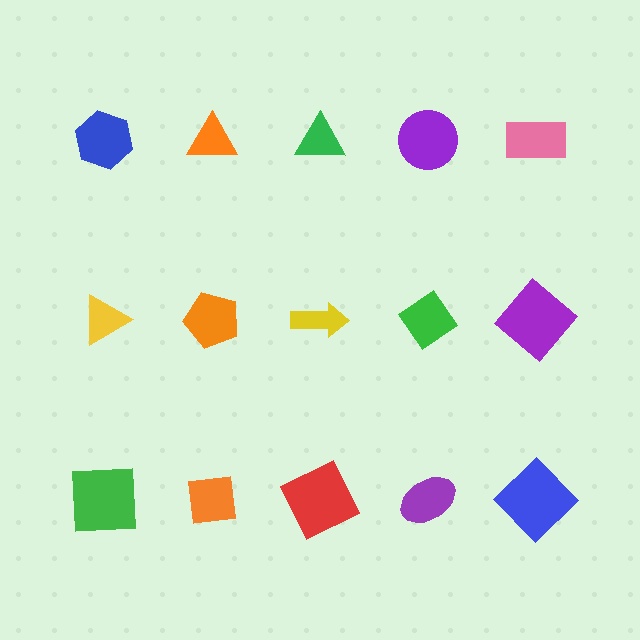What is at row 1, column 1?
A blue hexagon.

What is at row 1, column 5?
A pink rectangle.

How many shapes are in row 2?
5 shapes.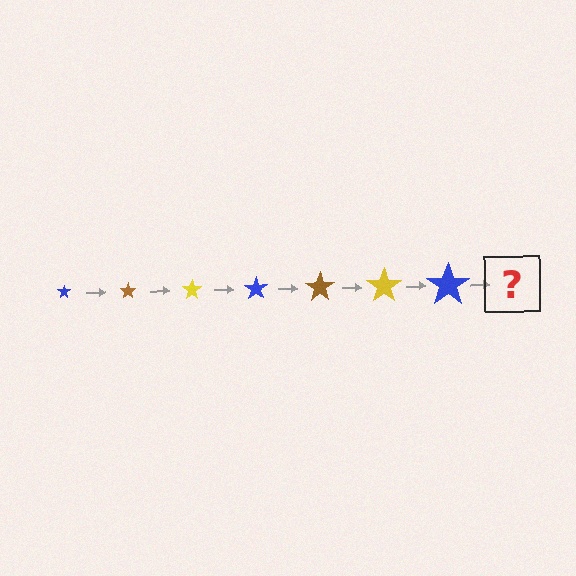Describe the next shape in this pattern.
It should be a brown star, larger than the previous one.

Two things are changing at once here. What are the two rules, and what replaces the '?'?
The two rules are that the star grows larger each step and the color cycles through blue, brown, and yellow. The '?' should be a brown star, larger than the previous one.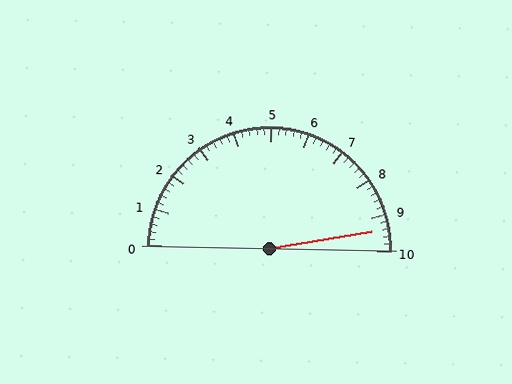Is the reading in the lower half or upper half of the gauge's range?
The reading is in the upper half of the range (0 to 10).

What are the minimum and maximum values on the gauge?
The gauge ranges from 0 to 10.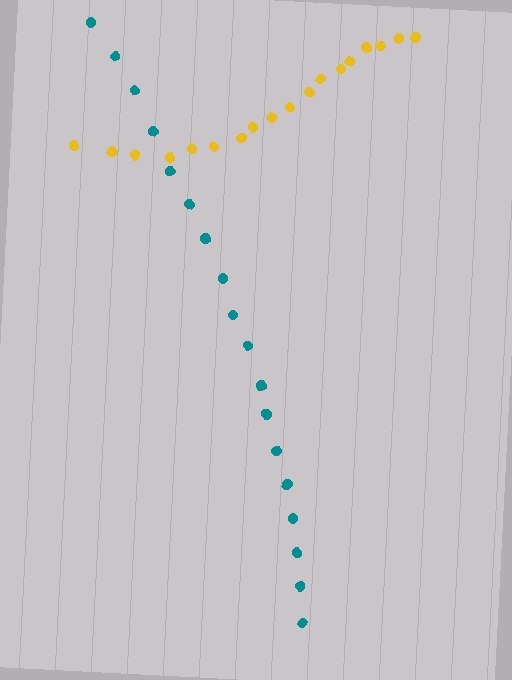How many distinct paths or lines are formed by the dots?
There are 2 distinct paths.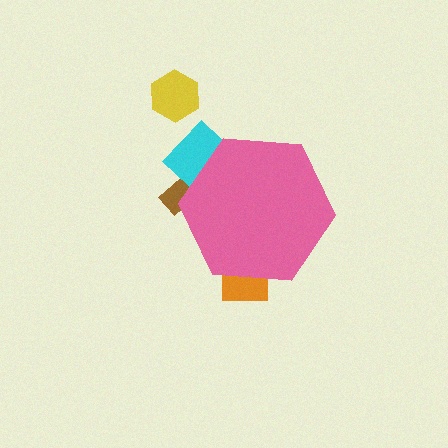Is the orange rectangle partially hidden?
Yes, the orange rectangle is partially hidden behind the pink hexagon.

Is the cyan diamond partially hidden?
Yes, the cyan diamond is partially hidden behind the pink hexagon.